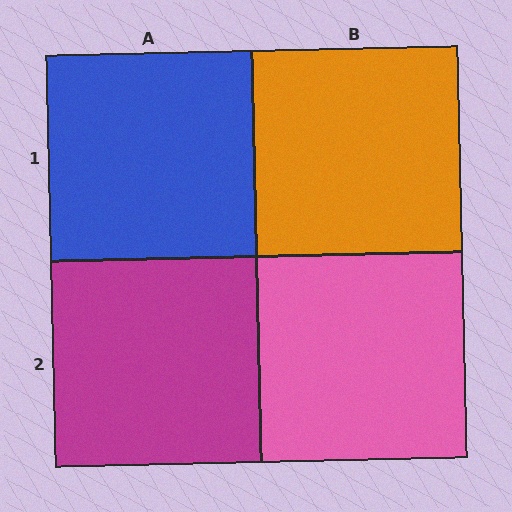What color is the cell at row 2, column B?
Pink.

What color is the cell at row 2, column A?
Magenta.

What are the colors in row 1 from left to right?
Blue, orange.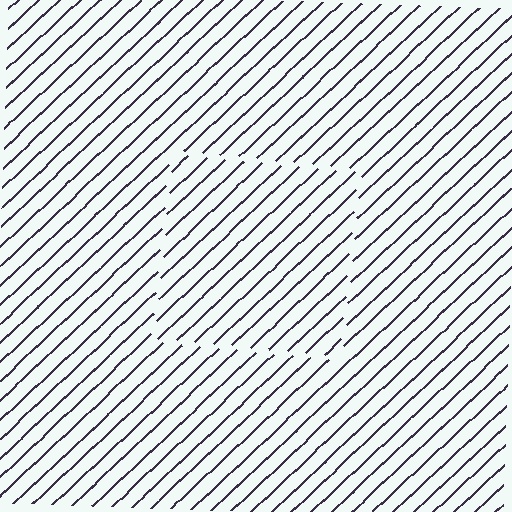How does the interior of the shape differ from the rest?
The interior of the shape contains the same grating, shifted by half a period — the contour is defined by the phase discontinuity where line-ends from the inner and outer gratings abut.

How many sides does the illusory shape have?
4 sides — the line-ends trace a square.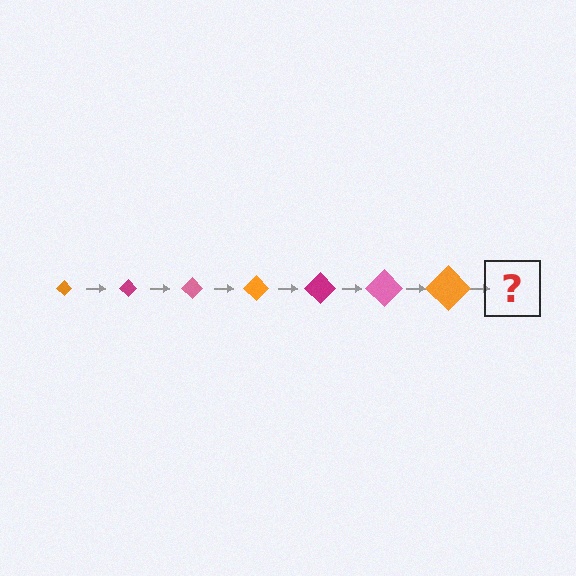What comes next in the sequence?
The next element should be a magenta diamond, larger than the previous one.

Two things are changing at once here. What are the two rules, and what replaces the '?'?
The two rules are that the diamond grows larger each step and the color cycles through orange, magenta, and pink. The '?' should be a magenta diamond, larger than the previous one.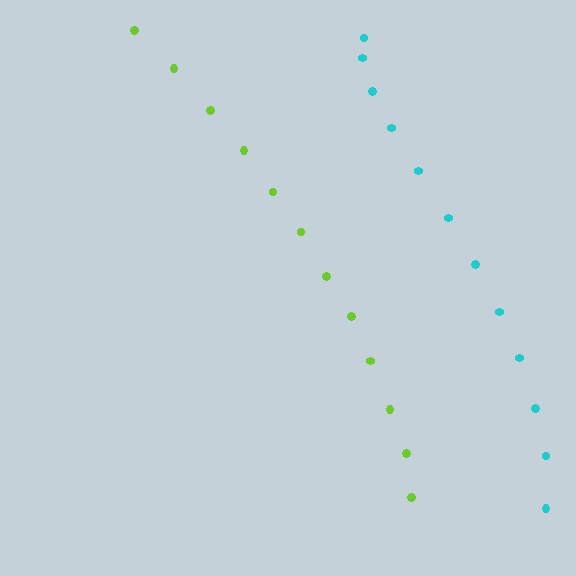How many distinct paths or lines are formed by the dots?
There are 2 distinct paths.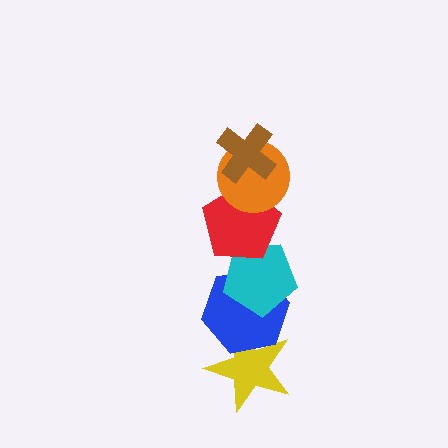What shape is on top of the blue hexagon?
The cyan pentagon is on top of the blue hexagon.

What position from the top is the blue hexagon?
The blue hexagon is 5th from the top.